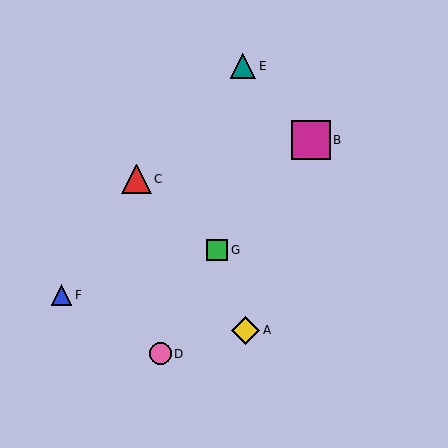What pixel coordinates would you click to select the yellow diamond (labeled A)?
Click at (246, 330) to select the yellow diamond A.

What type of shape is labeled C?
Shape C is a red triangle.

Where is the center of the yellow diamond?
The center of the yellow diamond is at (246, 330).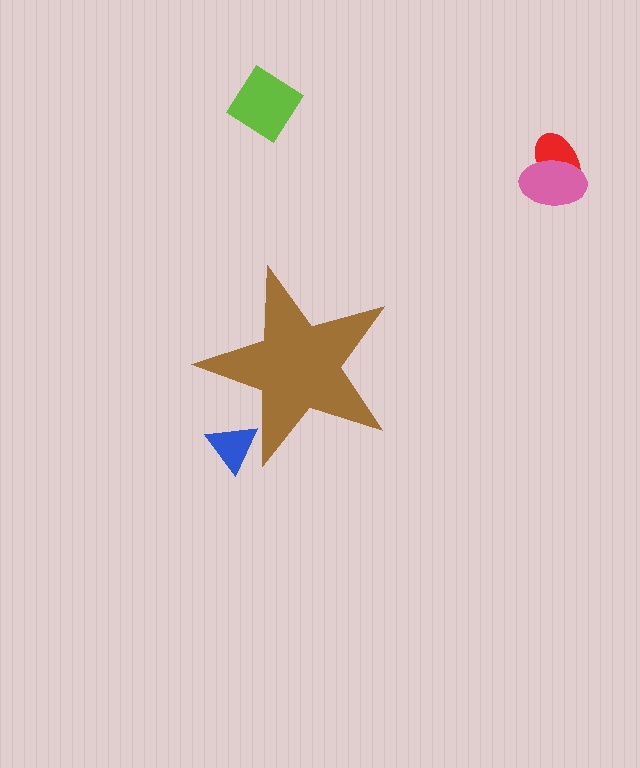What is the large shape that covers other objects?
A brown star.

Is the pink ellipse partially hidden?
No, the pink ellipse is fully visible.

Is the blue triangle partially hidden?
Yes, the blue triangle is partially hidden behind the brown star.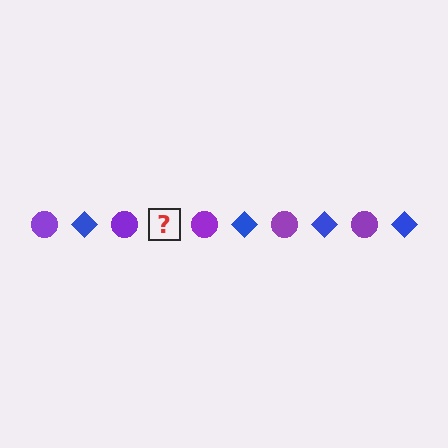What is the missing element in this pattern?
The missing element is a blue diamond.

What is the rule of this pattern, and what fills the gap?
The rule is that the pattern alternates between purple circle and blue diamond. The gap should be filled with a blue diamond.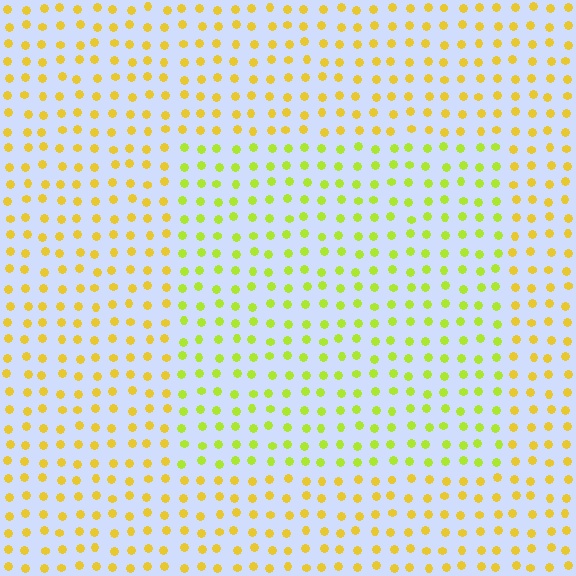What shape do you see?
I see a rectangle.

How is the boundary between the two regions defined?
The boundary is defined purely by a slight shift in hue (about 30 degrees). Spacing, size, and orientation are identical on both sides.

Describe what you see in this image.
The image is filled with small yellow elements in a uniform arrangement. A rectangle-shaped region is visible where the elements are tinted to a slightly different hue, forming a subtle color boundary.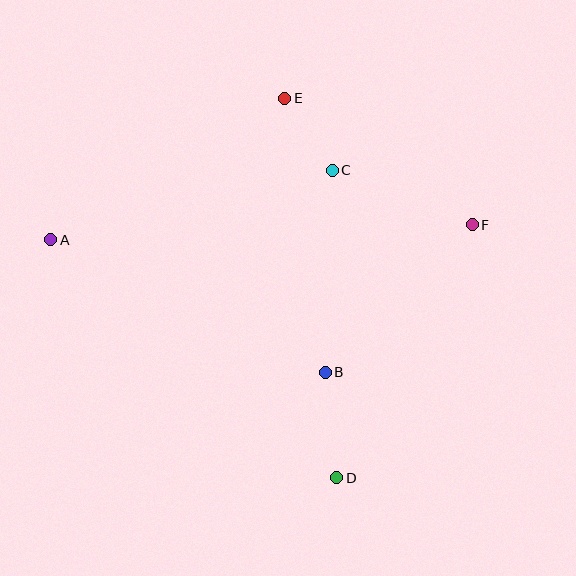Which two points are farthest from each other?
Points A and F are farthest from each other.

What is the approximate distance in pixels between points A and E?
The distance between A and E is approximately 274 pixels.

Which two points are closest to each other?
Points C and E are closest to each other.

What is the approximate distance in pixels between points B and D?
The distance between B and D is approximately 106 pixels.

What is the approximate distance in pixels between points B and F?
The distance between B and F is approximately 208 pixels.